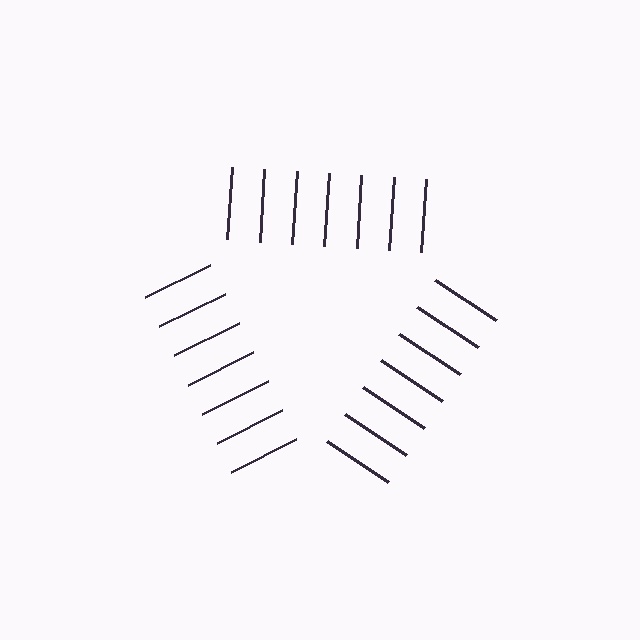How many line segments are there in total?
21 — 7 along each of the 3 edges.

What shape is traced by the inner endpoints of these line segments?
An illusory triangle — the line segments terminate on its edges but no continuous stroke is drawn.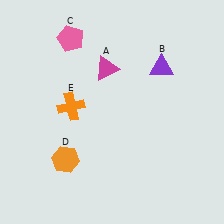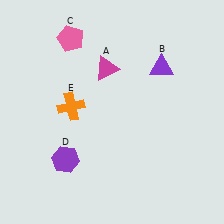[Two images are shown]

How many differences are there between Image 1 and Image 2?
There is 1 difference between the two images.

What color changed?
The hexagon (D) changed from orange in Image 1 to purple in Image 2.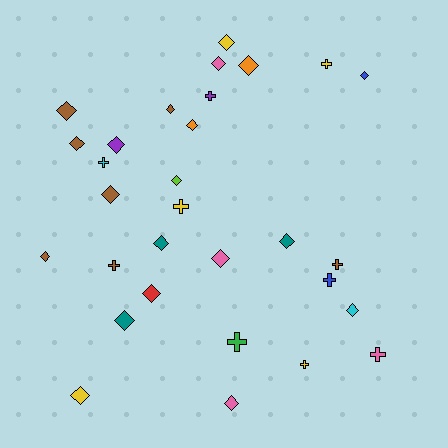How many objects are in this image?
There are 30 objects.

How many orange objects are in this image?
There are 2 orange objects.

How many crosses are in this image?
There are 10 crosses.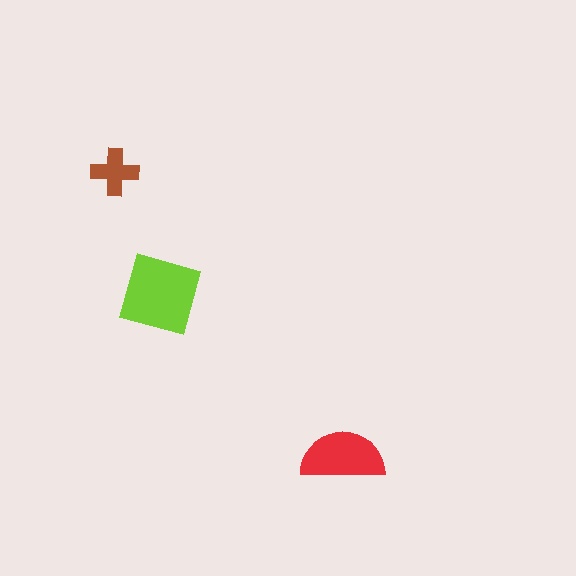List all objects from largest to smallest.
The lime square, the red semicircle, the brown cross.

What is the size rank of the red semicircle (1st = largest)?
2nd.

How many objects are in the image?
There are 3 objects in the image.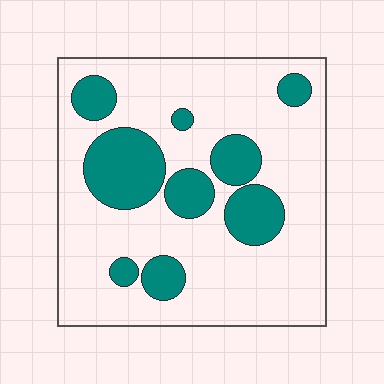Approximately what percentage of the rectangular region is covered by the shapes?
Approximately 25%.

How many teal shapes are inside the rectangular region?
9.